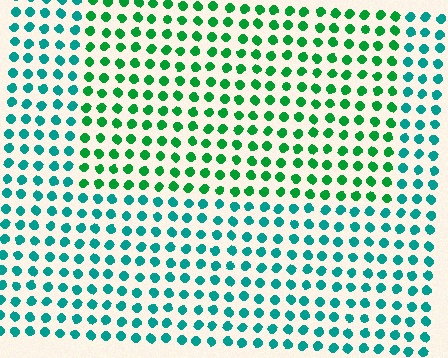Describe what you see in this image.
The image is filled with small teal elements in a uniform arrangement. A rectangle-shaped region is visible where the elements are tinted to a slightly different hue, forming a subtle color boundary.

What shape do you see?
I see a rectangle.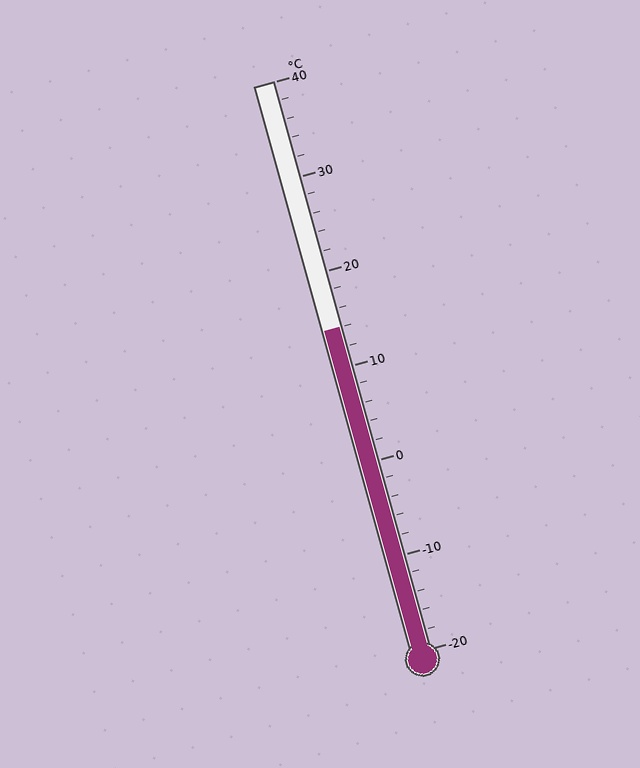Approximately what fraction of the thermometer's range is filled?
The thermometer is filled to approximately 55% of its range.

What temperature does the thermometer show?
The thermometer shows approximately 14°C.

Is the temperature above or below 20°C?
The temperature is below 20°C.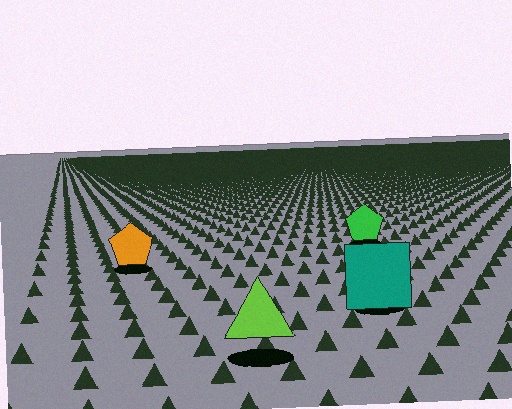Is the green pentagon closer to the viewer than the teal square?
No. The teal square is closer — you can tell from the texture gradient: the ground texture is coarser near it.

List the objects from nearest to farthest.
From nearest to farthest: the lime triangle, the teal square, the orange pentagon, the green pentagon.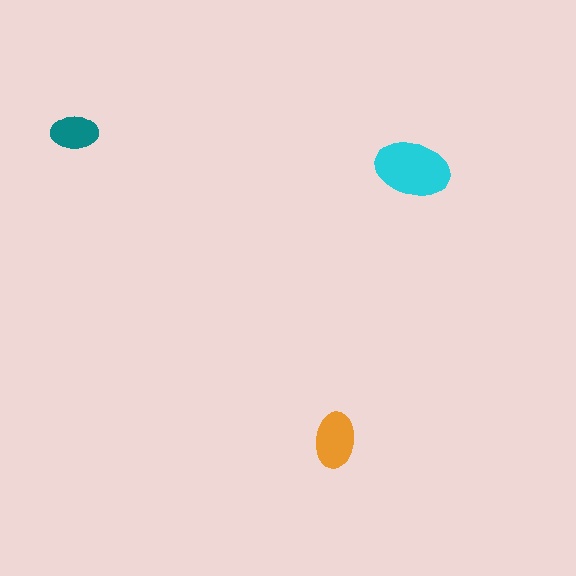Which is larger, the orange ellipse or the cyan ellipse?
The cyan one.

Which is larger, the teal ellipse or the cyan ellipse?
The cyan one.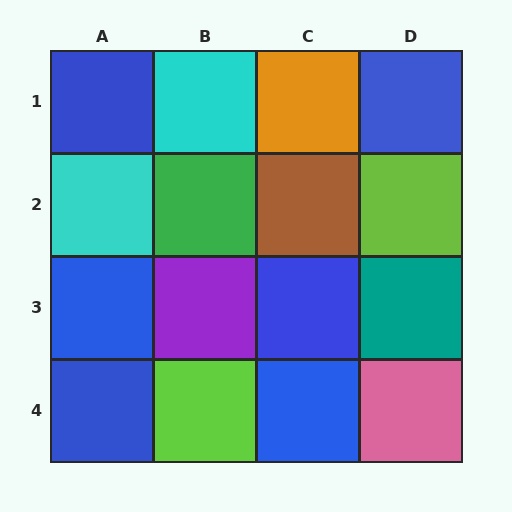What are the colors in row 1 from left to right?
Blue, cyan, orange, blue.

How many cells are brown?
1 cell is brown.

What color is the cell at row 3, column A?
Blue.